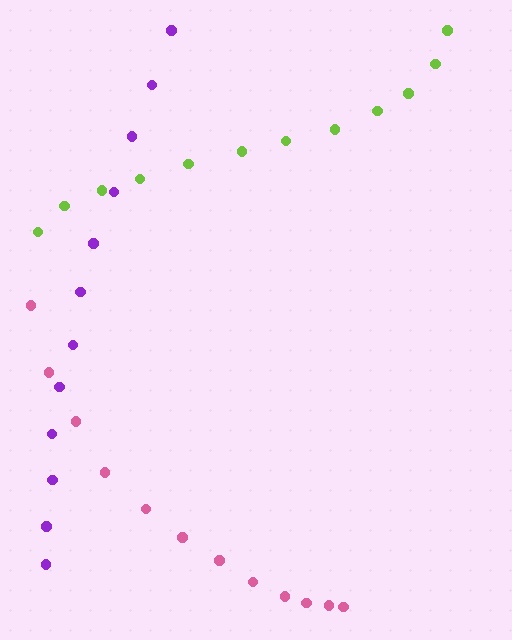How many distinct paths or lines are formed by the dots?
There are 3 distinct paths.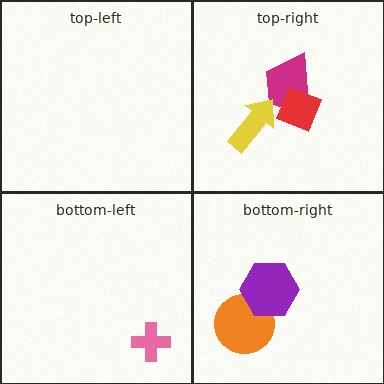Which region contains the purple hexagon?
The bottom-right region.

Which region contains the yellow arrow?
The top-right region.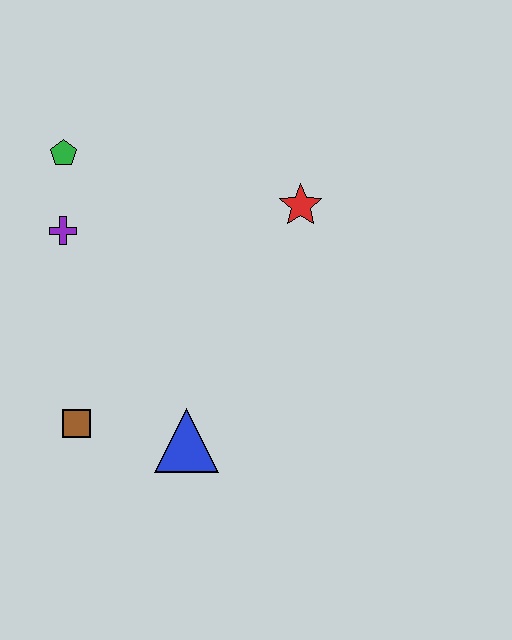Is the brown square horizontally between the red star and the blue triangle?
No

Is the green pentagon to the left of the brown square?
Yes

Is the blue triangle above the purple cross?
No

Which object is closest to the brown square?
The blue triangle is closest to the brown square.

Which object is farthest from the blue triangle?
The green pentagon is farthest from the blue triangle.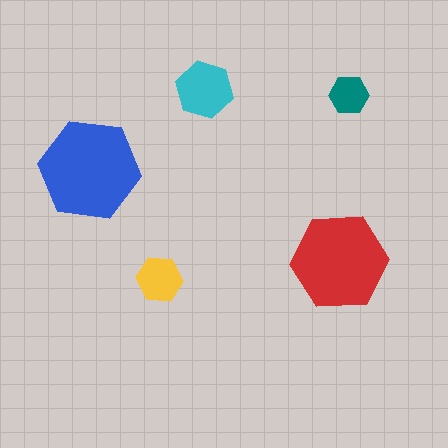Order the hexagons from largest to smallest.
the blue one, the red one, the cyan one, the yellow one, the teal one.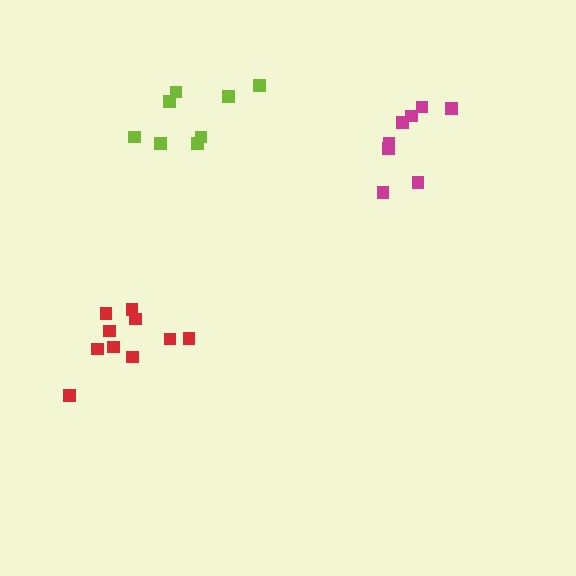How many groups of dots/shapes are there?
There are 3 groups.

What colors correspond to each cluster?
The clusters are colored: lime, red, magenta.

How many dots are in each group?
Group 1: 8 dots, Group 2: 10 dots, Group 3: 8 dots (26 total).